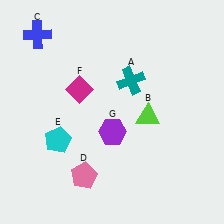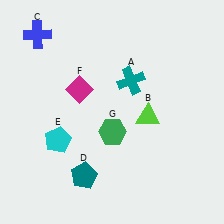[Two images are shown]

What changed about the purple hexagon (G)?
In Image 1, G is purple. In Image 2, it changed to green.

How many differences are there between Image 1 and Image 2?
There are 2 differences between the two images.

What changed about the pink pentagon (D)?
In Image 1, D is pink. In Image 2, it changed to teal.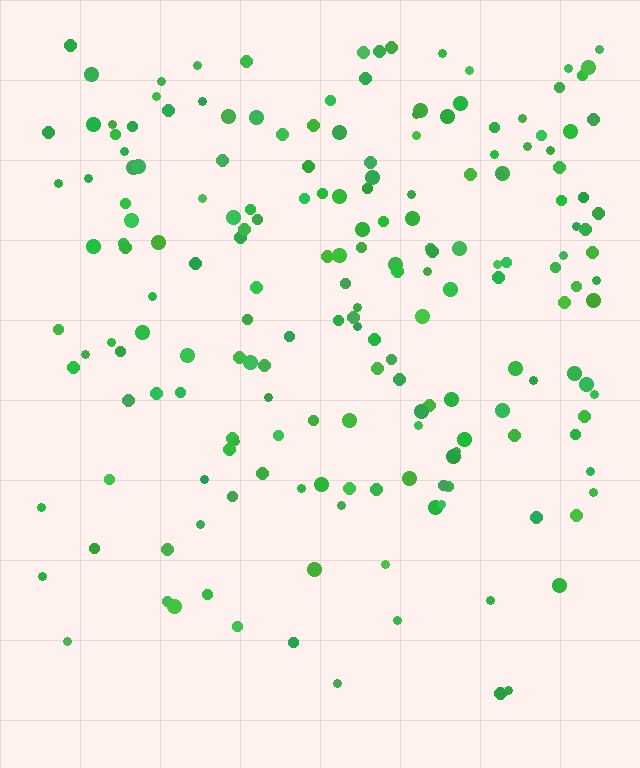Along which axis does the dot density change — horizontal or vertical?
Vertical.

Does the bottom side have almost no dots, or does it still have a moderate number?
Still a moderate number, just noticeably fewer than the top.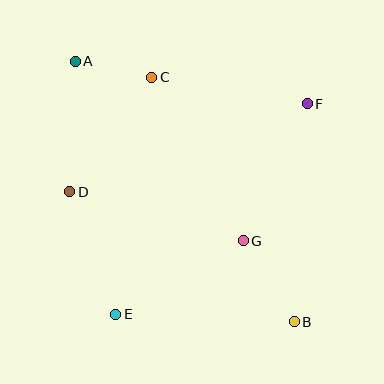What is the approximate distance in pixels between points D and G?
The distance between D and G is approximately 180 pixels.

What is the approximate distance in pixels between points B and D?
The distance between B and D is approximately 259 pixels.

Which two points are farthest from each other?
Points A and B are farthest from each other.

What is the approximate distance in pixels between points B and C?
The distance between B and C is approximately 283 pixels.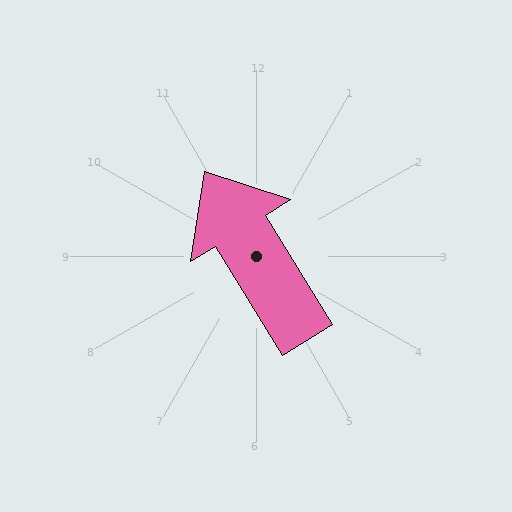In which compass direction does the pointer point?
Northwest.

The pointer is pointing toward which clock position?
Roughly 11 o'clock.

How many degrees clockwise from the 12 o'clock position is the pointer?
Approximately 328 degrees.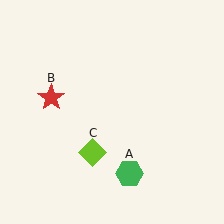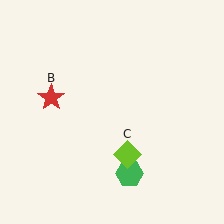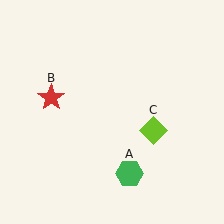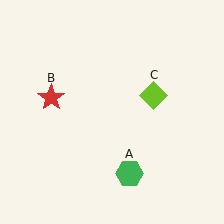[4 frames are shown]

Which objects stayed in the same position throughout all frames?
Green hexagon (object A) and red star (object B) remained stationary.